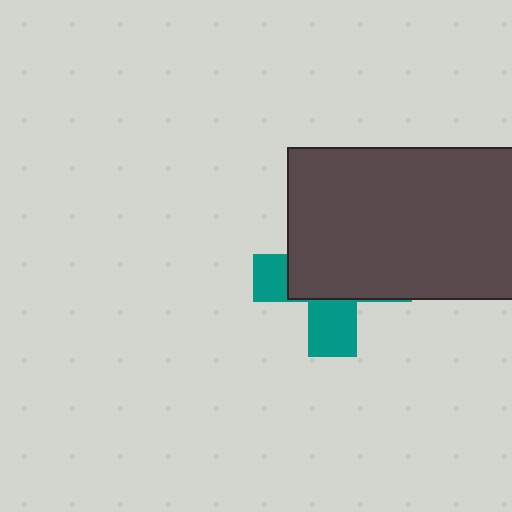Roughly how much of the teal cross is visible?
A small part of it is visible (roughly 36%).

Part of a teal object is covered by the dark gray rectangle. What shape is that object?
It is a cross.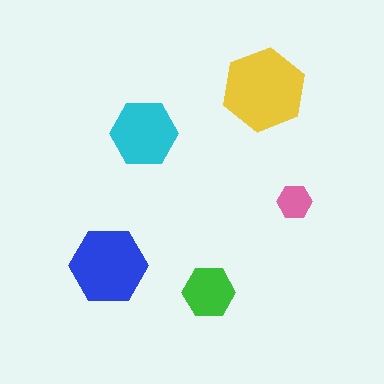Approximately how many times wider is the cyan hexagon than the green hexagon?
About 1.5 times wider.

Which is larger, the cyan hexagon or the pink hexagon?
The cyan one.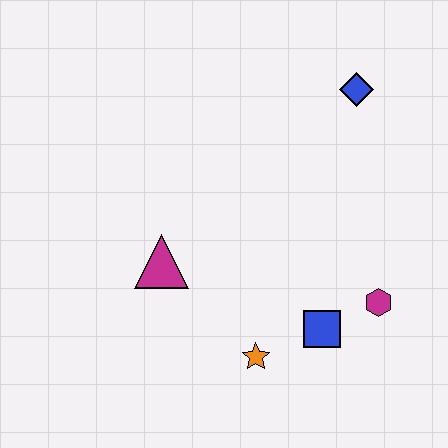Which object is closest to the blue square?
The magenta hexagon is closest to the blue square.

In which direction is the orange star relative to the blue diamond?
The orange star is below the blue diamond.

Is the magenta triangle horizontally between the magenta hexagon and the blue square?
No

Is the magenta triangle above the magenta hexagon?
Yes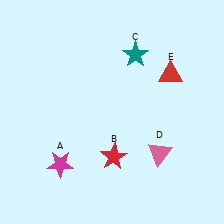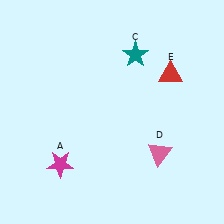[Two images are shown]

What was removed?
The red star (B) was removed in Image 2.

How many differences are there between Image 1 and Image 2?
There is 1 difference between the two images.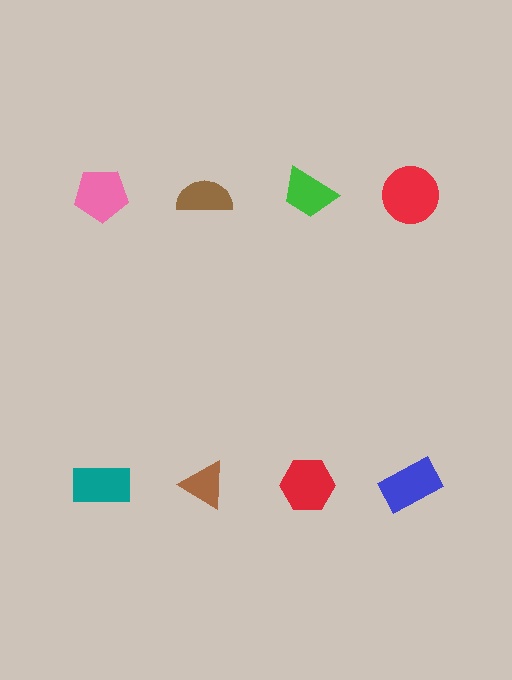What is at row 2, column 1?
A teal rectangle.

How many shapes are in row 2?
4 shapes.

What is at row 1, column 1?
A pink pentagon.